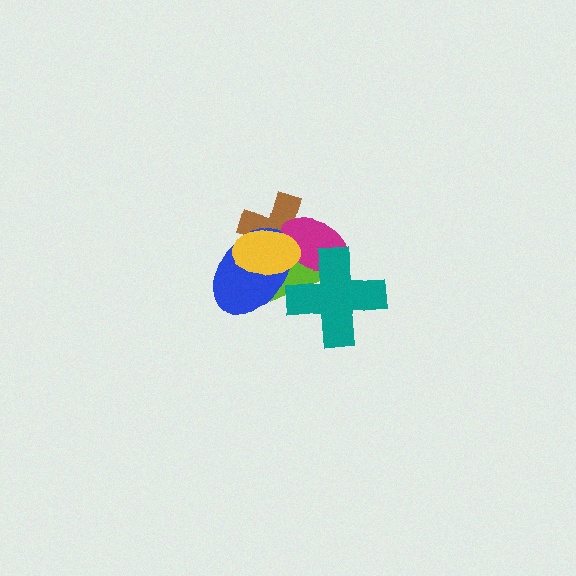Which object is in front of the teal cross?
The blue ellipse is in front of the teal cross.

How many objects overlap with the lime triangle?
5 objects overlap with the lime triangle.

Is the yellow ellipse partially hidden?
No, no other shape covers it.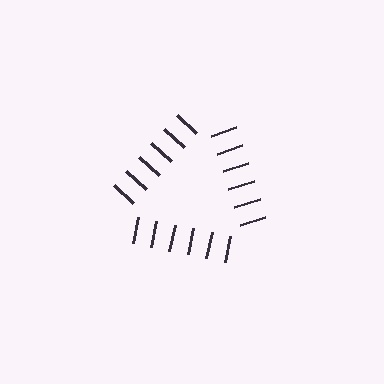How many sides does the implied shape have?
3 sides — the line-ends trace a triangle.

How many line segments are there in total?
18 — 6 along each of the 3 edges.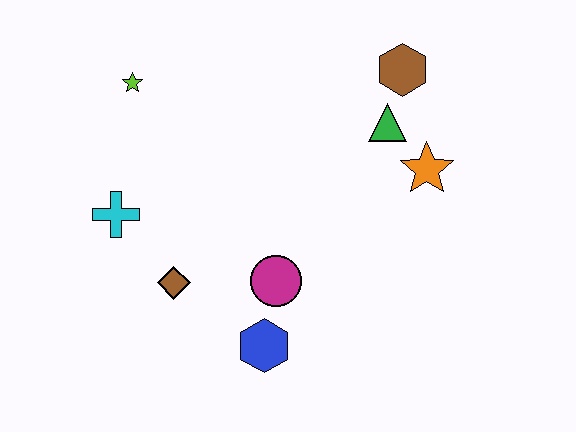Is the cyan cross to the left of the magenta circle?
Yes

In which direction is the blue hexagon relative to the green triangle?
The blue hexagon is below the green triangle.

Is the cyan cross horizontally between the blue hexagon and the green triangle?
No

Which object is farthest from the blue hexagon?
The brown hexagon is farthest from the blue hexagon.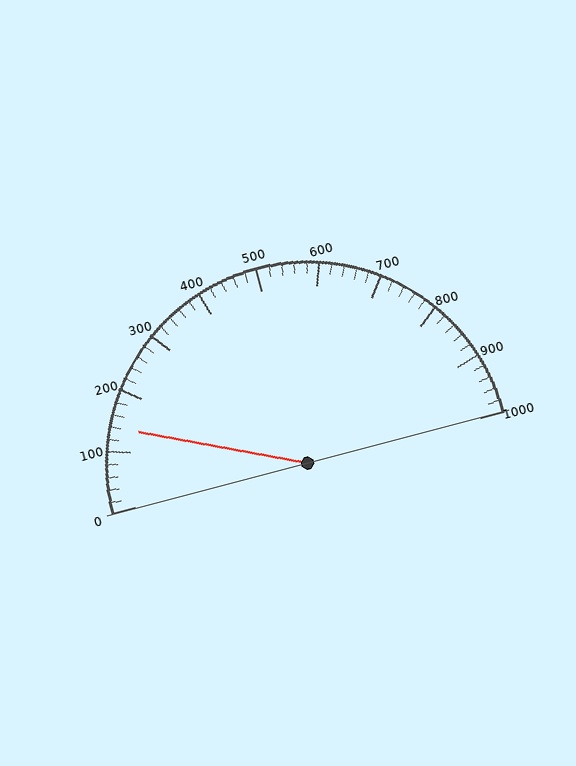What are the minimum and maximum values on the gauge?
The gauge ranges from 0 to 1000.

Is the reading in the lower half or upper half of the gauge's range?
The reading is in the lower half of the range (0 to 1000).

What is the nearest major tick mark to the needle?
The nearest major tick mark is 100.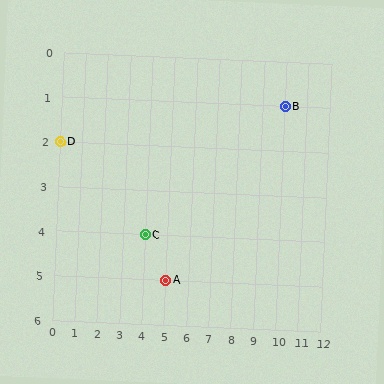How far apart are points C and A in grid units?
Points C and A are 1 column and 1 row apart (about 1.4 grid units diagonally).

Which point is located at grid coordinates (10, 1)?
Point B is at (10, 1).